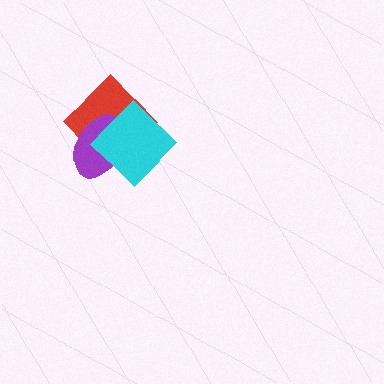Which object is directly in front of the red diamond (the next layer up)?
The purple ellipse is directly in front of the red diamond.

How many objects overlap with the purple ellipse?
2 objects overlap with the purple ellipse.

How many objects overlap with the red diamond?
2 objects overlap with the red diamond.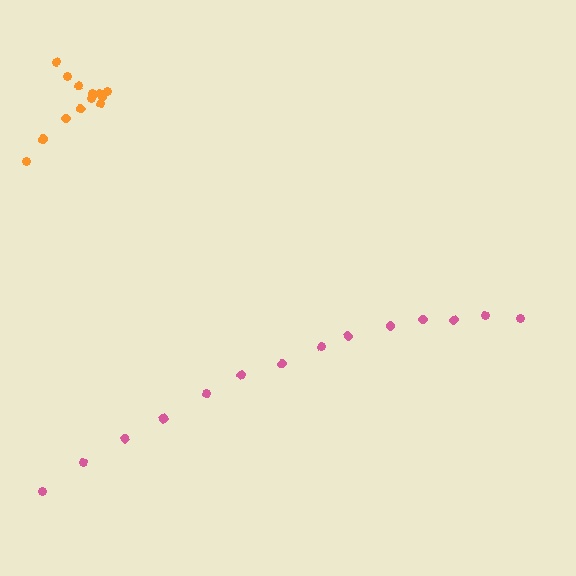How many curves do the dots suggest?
There are 2 distinct paths.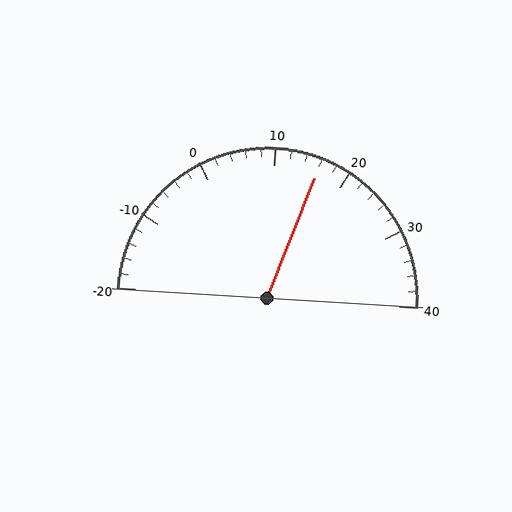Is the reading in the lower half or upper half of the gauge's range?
The reading is in the upper half of the range (-20 to 40).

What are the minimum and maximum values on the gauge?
The gauge ranges from -20 to 40.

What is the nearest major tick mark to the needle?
The nearest major tick mark is 20.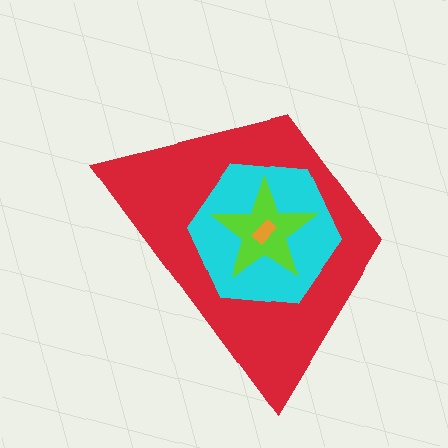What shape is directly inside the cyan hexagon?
The lime star.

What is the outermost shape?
The red trapezoid.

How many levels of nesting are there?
4.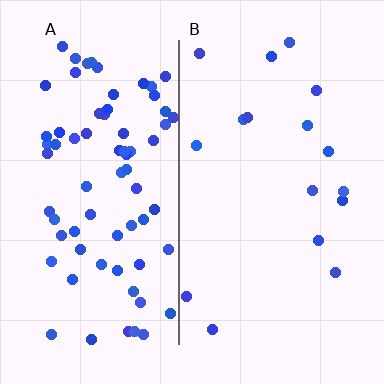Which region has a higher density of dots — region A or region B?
A (the left).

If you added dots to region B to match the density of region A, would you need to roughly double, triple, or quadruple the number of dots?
Approximately quadruple.